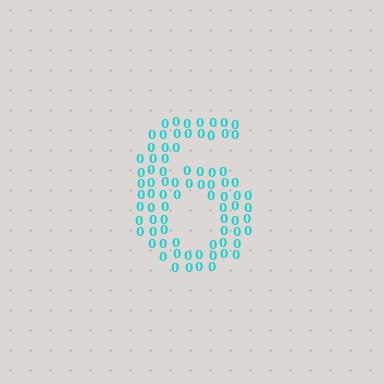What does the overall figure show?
The overall figure shows the digit 6.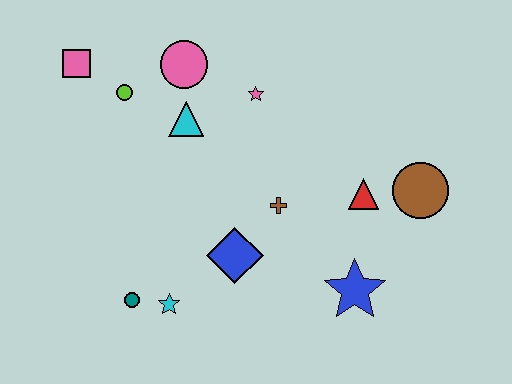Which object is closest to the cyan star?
The teal circle is closest to the cyan star.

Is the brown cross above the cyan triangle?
No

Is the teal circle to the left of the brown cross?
Yes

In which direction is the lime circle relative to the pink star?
The lime circle is to the left of the pink star.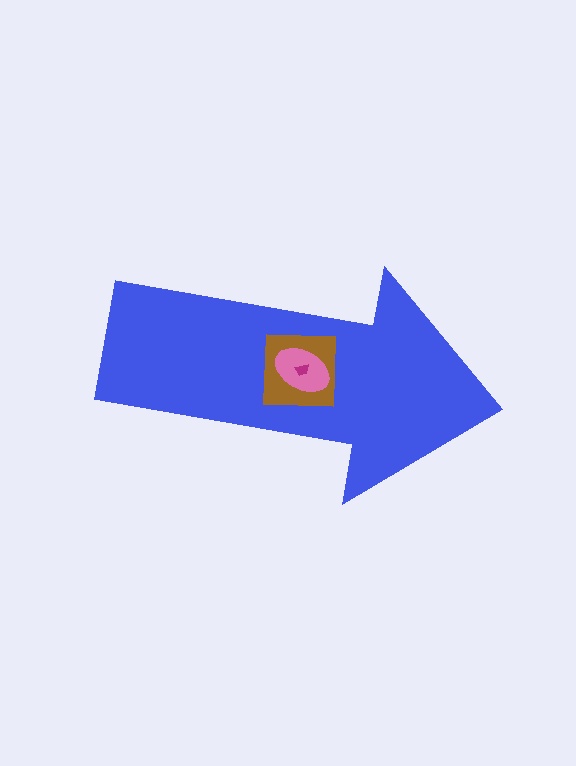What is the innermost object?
The magenta trapezoid.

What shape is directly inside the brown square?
The pink ellipse.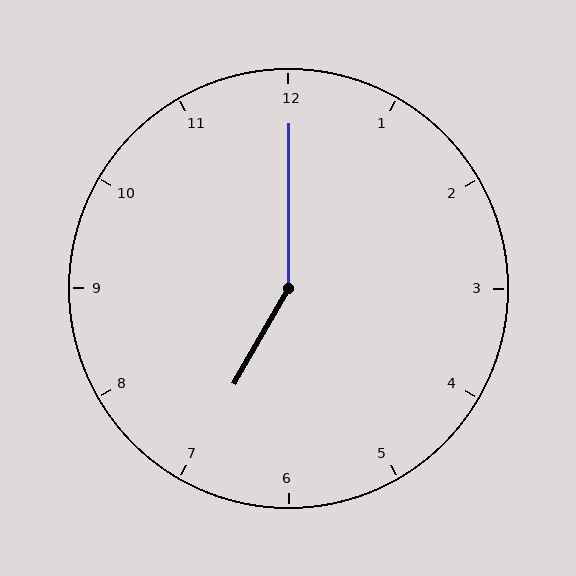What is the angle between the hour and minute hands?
Approximately 150 degrees.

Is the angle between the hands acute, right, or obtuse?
It is obtuse.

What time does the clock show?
7:00.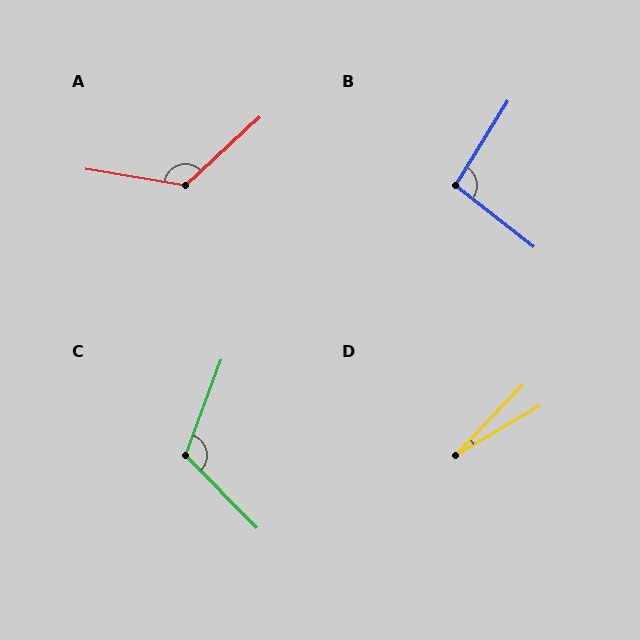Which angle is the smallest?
D, at approximately 16 degrees.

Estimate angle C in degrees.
Approximately 115 degrees.